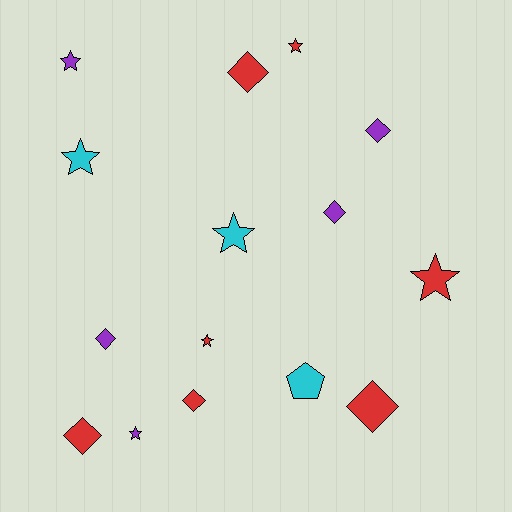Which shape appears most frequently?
Star, with 7 objects.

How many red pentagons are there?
There are no red pentagons.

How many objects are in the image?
There are 15 objects.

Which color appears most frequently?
Red, with 7 objects.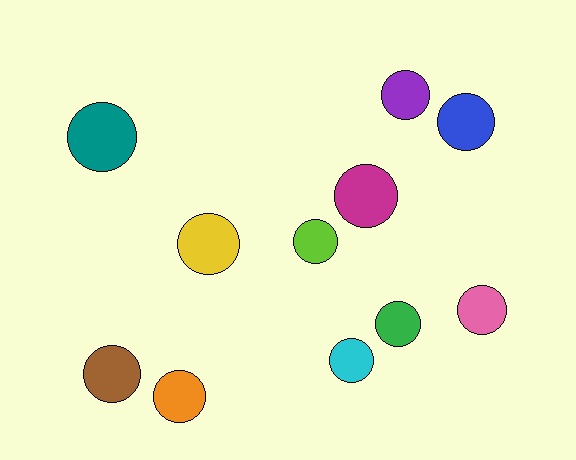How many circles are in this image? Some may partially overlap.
There are 11 circles.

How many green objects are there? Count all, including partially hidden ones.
There is 1 green object.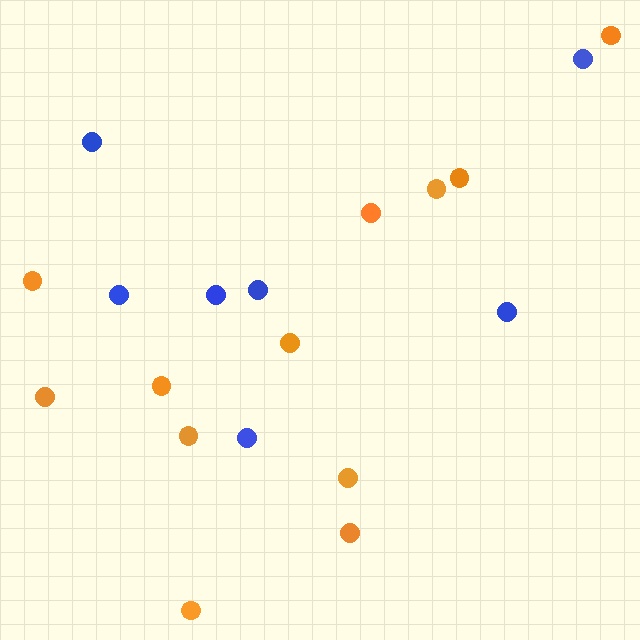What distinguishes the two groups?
There are 2 groups: one group of orange circles (12) and one group of blue circles (7).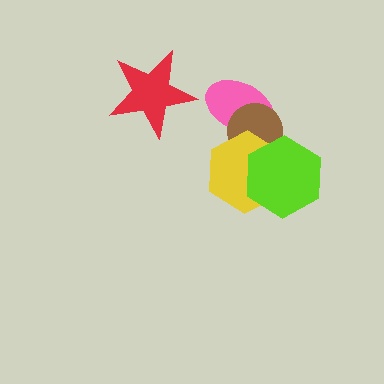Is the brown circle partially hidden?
Yes, it is partially covered by another shape.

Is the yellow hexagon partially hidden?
Yes, it is partially covered by another shape.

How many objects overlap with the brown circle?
3 objects overlap with the brown circle.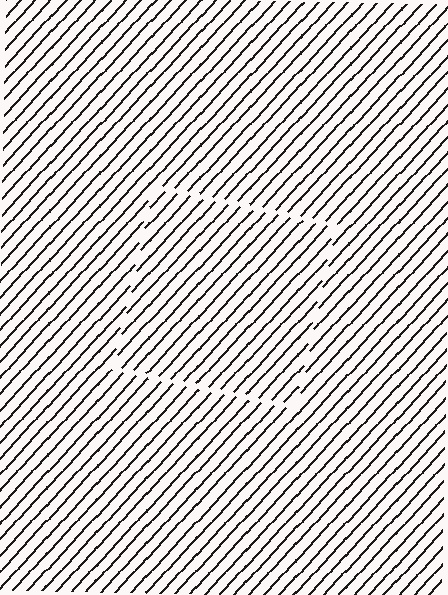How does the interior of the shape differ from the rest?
The interior of the shape contains the same grating, shifted by half a period — the contour is defined by the phase discontinuity where line-ends from the inner and outer gratings abut.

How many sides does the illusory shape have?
4 sides — the line-ends trace a square.